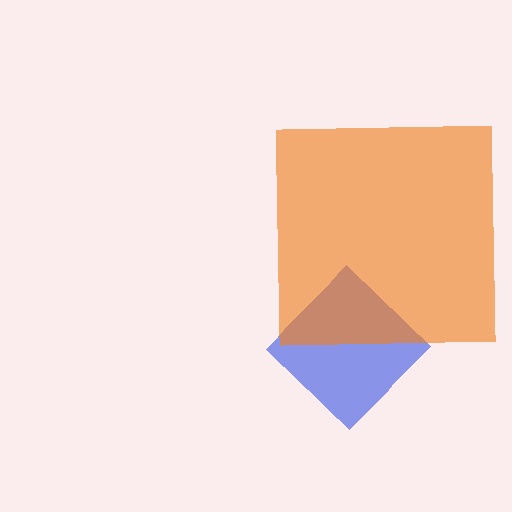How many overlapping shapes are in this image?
There are 2 overlapping shapes in the image.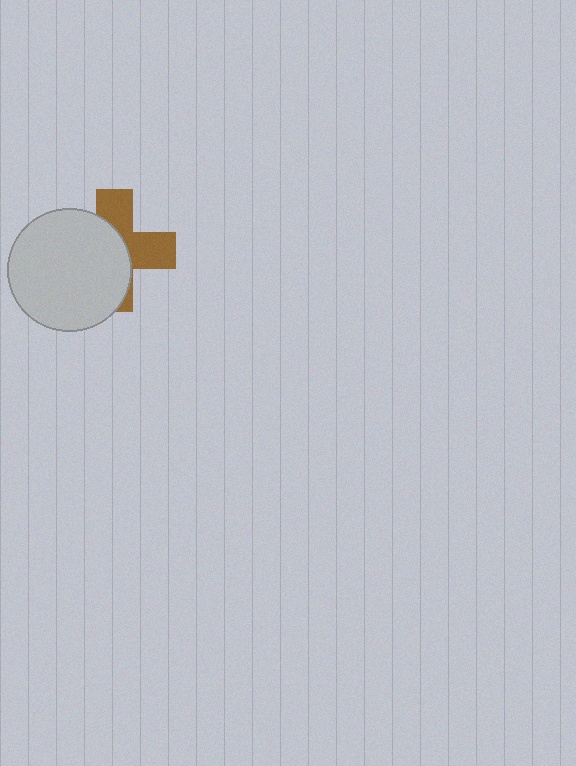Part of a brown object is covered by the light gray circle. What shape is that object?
It is a cross.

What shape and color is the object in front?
The object in front is a light gray circle.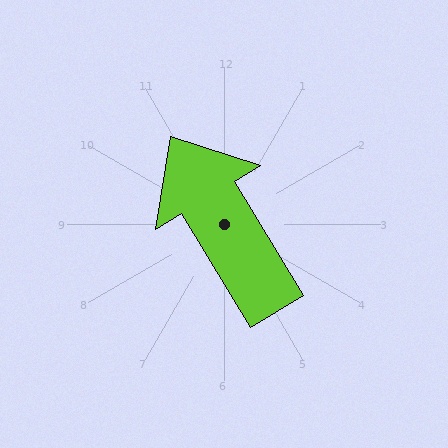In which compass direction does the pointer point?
Northwest.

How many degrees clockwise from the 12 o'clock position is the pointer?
Approximately 329 degrees.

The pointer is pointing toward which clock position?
Roughly 11 o'clock.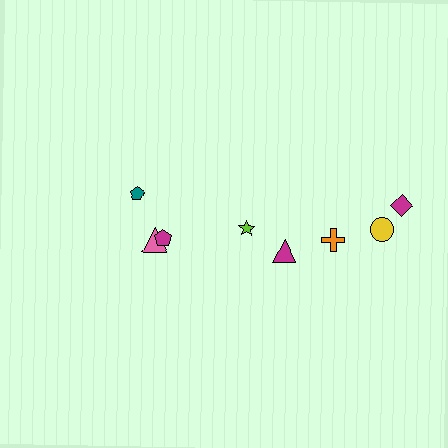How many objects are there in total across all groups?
There are 8 objects.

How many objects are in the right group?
There are 5 objects.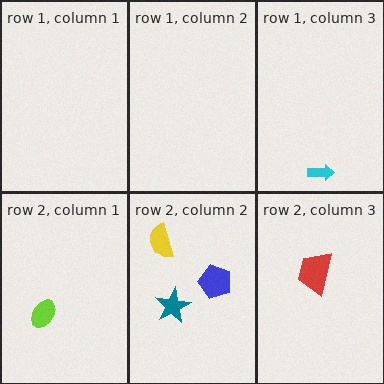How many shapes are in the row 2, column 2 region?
3.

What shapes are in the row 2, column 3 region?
The red trapezoid.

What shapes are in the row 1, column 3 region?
The cyan arrow.